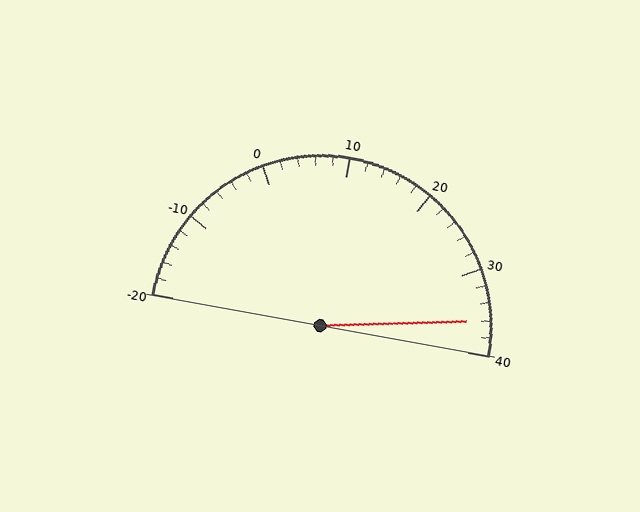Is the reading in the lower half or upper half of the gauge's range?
The reading is in the upper half of the range (-20 to 40).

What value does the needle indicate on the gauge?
The needle indicates approximately 36.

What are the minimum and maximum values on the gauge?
The gauge ranges from -20 to 40.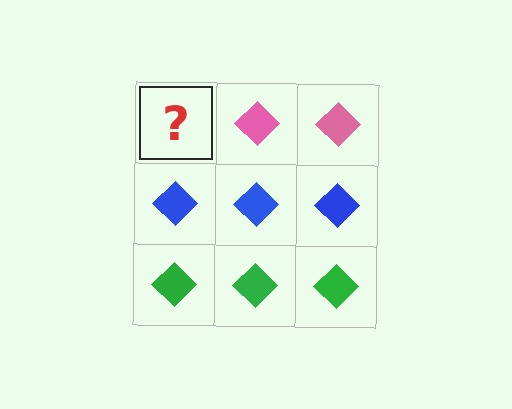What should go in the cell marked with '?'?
The missing cell should contain a pink diamond.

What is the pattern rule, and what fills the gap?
The rule is that each row has a consistent color. The gap should be filled with a pink diamond.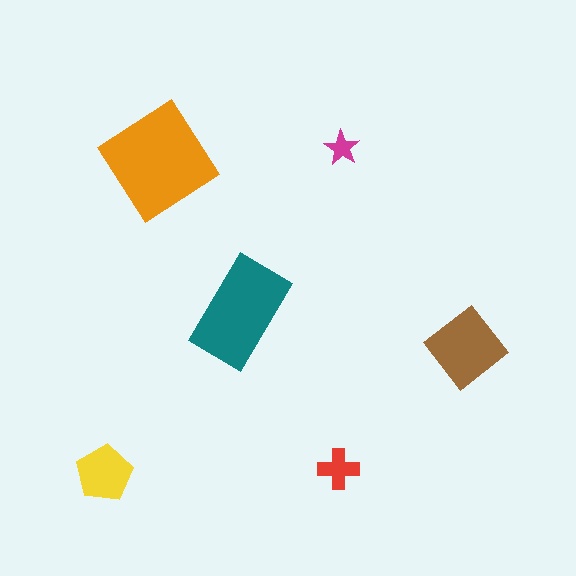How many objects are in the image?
There are 6 objects in the image.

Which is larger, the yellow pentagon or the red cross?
The yellow pentagon.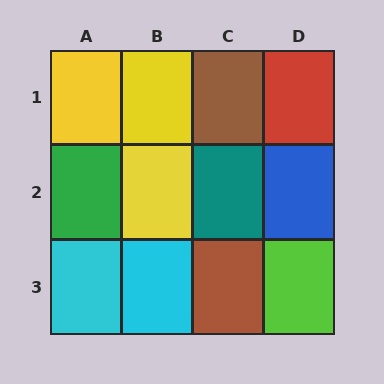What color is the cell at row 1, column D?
Red.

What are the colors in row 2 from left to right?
Green, yellow, teal, blue.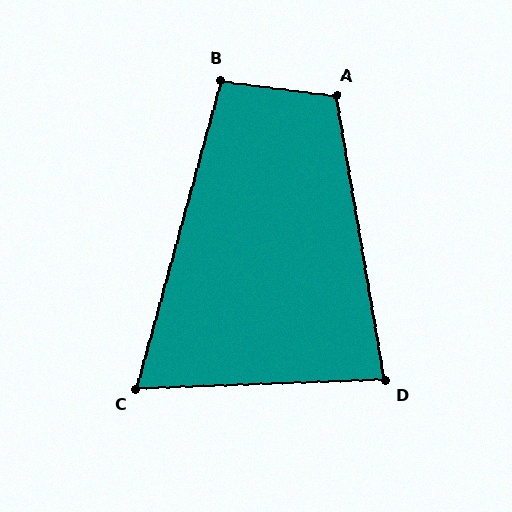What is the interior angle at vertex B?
Approximately 98 degrees (obtuse).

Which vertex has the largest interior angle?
A, at approximately 107 degrees.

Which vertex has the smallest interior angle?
C, at approximately 73 degrees.